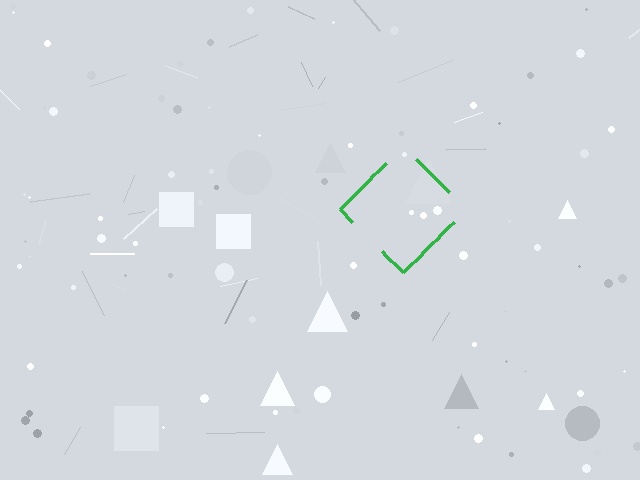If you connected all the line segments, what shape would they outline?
They would outline a diamond.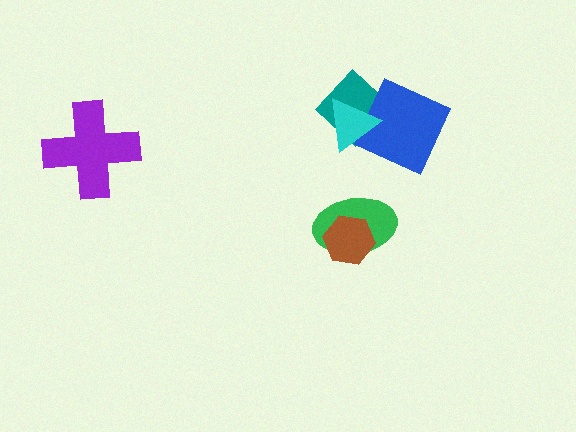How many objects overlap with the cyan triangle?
2 objects overlap with the cyan triangle.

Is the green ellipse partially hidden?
Yes, it is partially covered by another shape.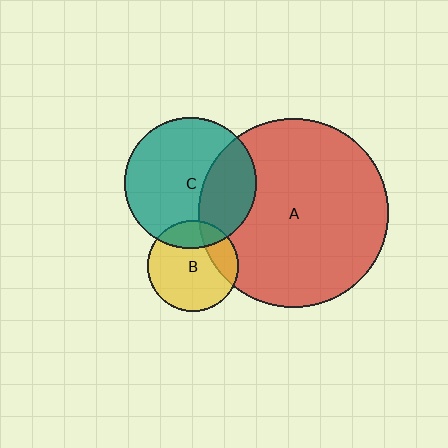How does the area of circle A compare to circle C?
Approximately 2.1 times.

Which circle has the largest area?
Circle A (red).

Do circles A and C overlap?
Yes.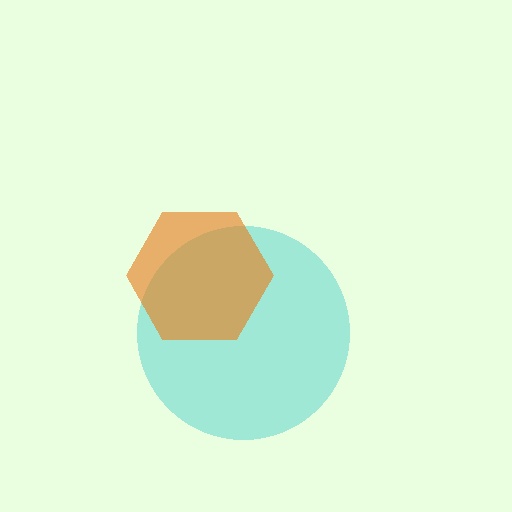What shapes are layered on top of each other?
The layered shapes are: a cyan circle, an orange hexagon.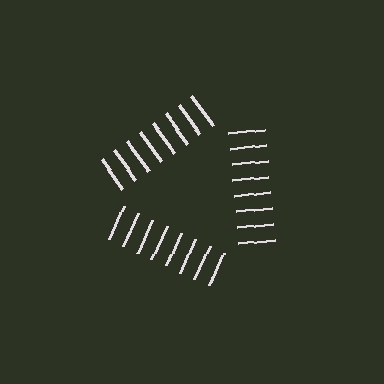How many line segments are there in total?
24 — 8 along each of the 3 edges.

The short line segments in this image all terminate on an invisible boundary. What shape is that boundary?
An illusory triangle — the line segments terminate on its edges but no continuous stroke is drawn.